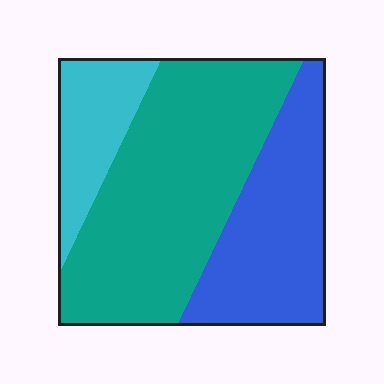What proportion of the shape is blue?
Blue takes up about one third (1/3) of the shape.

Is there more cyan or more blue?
Blue.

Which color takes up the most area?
Teal, at roughly 50%.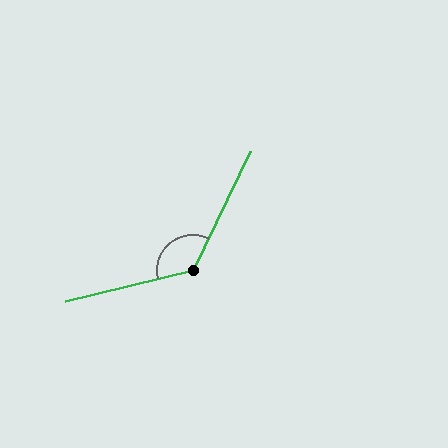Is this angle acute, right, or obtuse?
It is obtuse.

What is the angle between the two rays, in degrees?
Approximately 130 degrees.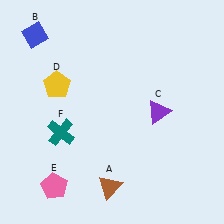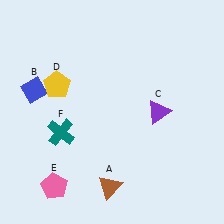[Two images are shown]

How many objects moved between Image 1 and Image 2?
1 object moved between the two images.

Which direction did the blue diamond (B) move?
The blue diamond (B) moved down.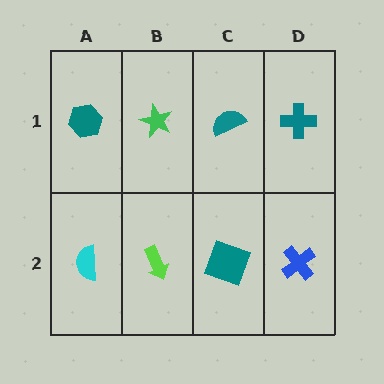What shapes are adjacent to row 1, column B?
A lime arrow (row 2, column B), a teal hexagon (row 1, column A), a teal semicircle (row 1, column C).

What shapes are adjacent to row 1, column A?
A cyan semicircle (row 2, column A), a green star (row 1, column B).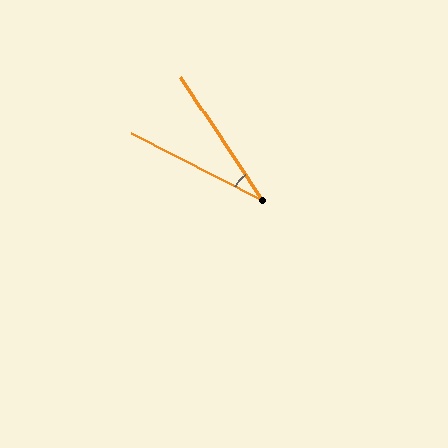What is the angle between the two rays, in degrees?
Approximately 30 degrees.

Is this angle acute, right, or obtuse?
It is acute.